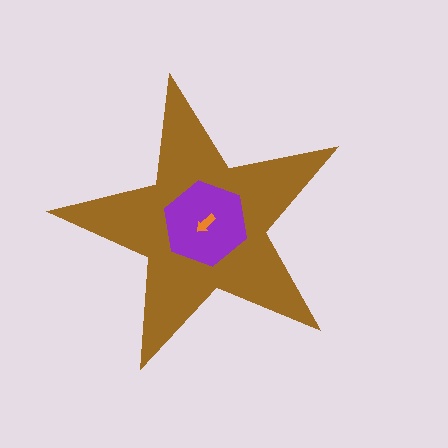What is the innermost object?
The orange arrow.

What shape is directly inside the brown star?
The purple hexagon.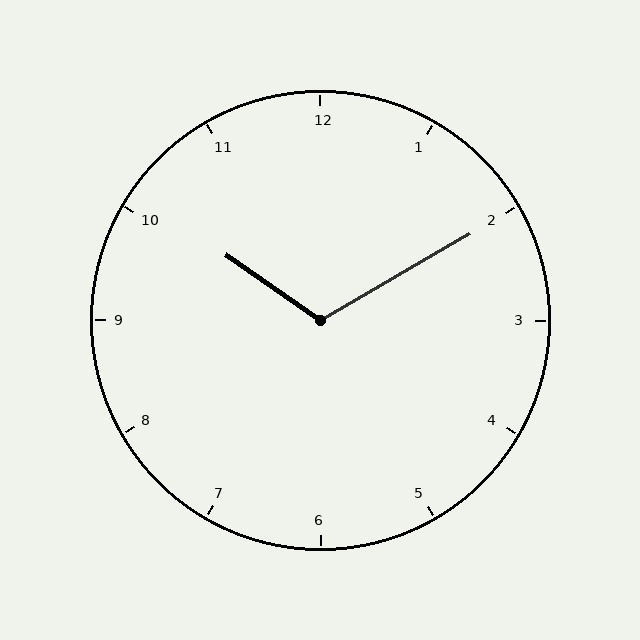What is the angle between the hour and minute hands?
Approximately 115 degrees.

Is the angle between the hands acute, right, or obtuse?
It is obtuse.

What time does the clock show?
10:10.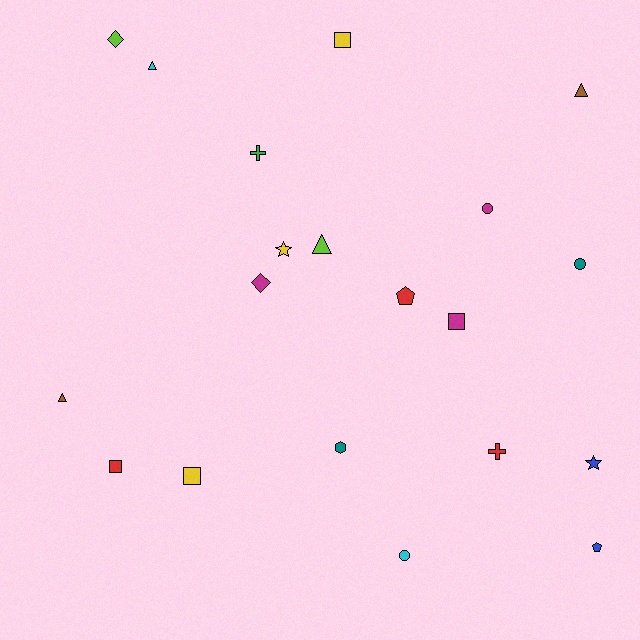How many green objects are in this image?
There is 1 green object.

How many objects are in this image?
There are 20 objects.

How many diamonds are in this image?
There are 2 diamonds.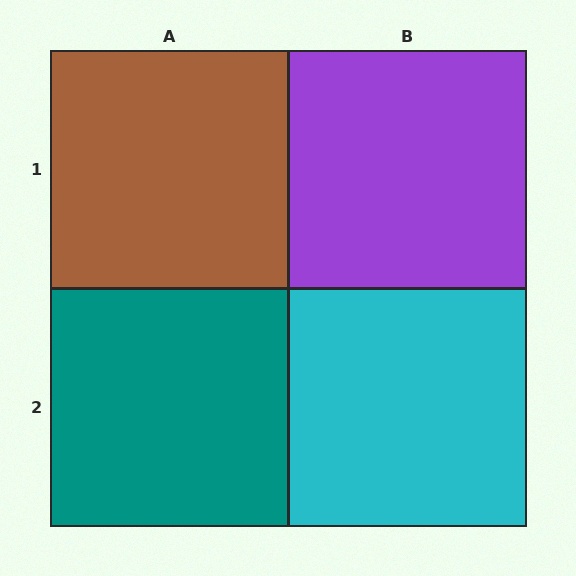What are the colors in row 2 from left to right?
Teal, cyan.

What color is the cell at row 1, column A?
Brown.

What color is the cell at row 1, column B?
Purple.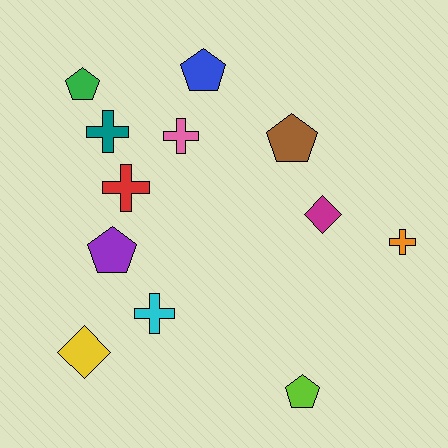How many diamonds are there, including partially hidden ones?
There are 2 diamonds.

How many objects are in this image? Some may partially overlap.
There are 12 objects.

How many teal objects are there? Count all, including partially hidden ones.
There is 1 teal object.